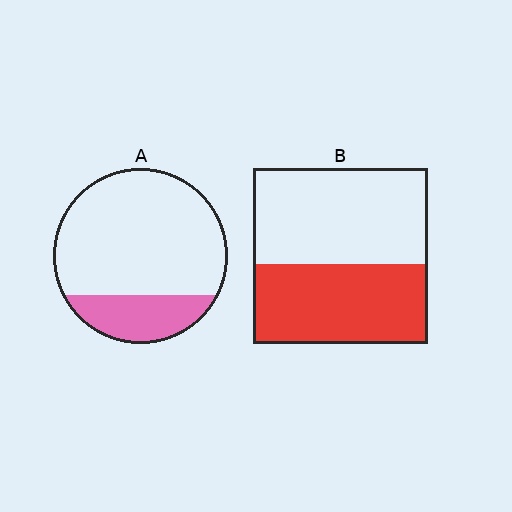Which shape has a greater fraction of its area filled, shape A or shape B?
Shape B.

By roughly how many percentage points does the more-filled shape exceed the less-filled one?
By roughly 25 percentage points (B over A).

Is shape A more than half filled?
No.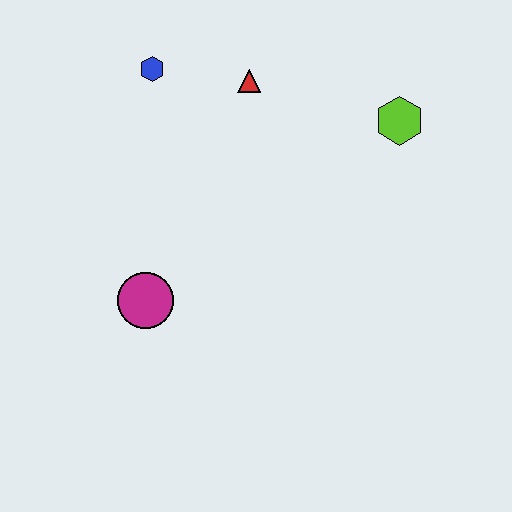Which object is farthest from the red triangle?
The magenta circle is farthest from the red triangle.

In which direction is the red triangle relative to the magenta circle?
The red triangle is above the magenta circle.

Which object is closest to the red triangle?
The blue hexagon is closest to the red triangle.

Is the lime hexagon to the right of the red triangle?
Yes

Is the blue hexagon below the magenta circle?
No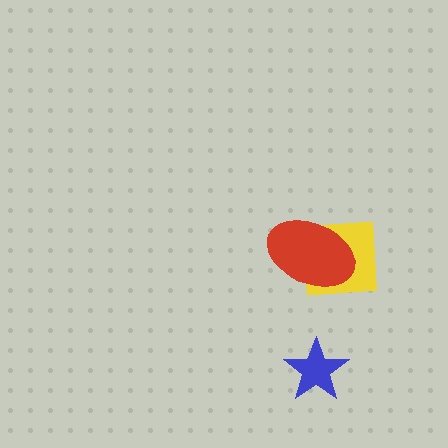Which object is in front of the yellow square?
The red ellipse is in front of the yellow square.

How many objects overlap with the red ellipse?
1 object overlaps with the red ellipse.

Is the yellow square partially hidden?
Yes, it is partially covered by another shape.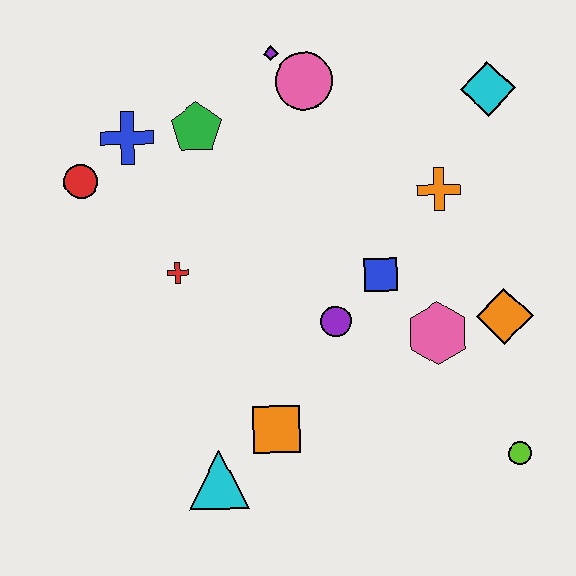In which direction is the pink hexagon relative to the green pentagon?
The pink hexagon is to the right of the green pentagon.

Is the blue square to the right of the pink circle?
Yes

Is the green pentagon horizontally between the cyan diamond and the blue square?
No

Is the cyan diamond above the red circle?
Yes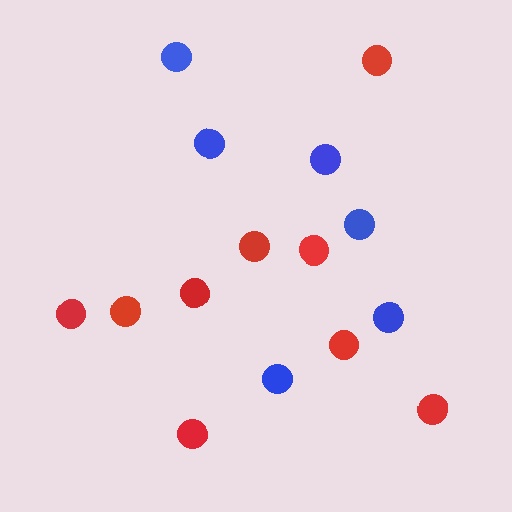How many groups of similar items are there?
There are 2 groups: one group of red circles (9) and one group of blue circles (6).